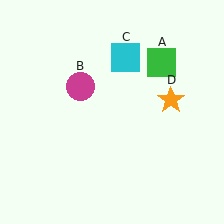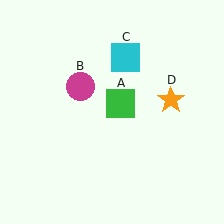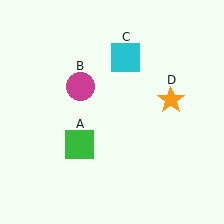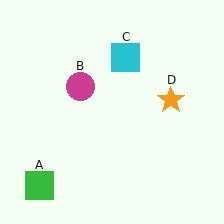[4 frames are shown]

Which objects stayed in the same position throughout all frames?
Magenta circle (object B) and cyan square (object C) and orange star (object D) remained stationary.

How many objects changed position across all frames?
1 object changed position: green square (object A).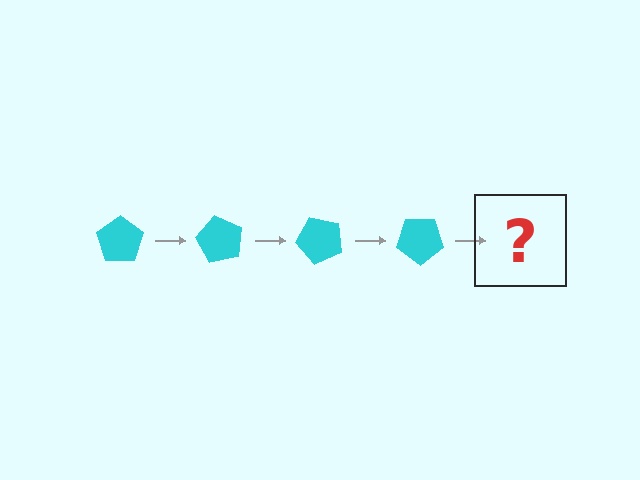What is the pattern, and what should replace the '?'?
The pattern is that the pentagon rotates 60 degrees each step. The '?' should be a cyan pentagon rotated 240 degrees.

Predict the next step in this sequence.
The next step is a cyan pentagon rotated 240 degrees.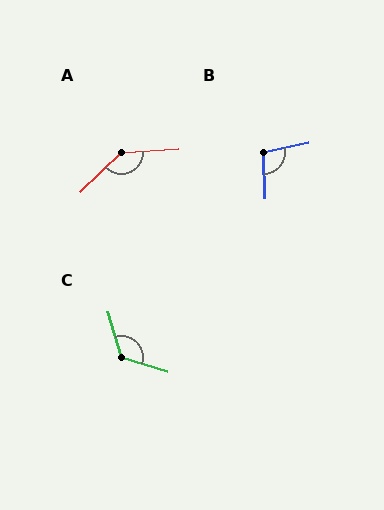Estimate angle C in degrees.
Approximately 123 degrees.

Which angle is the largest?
A, at approximately 140 degrees.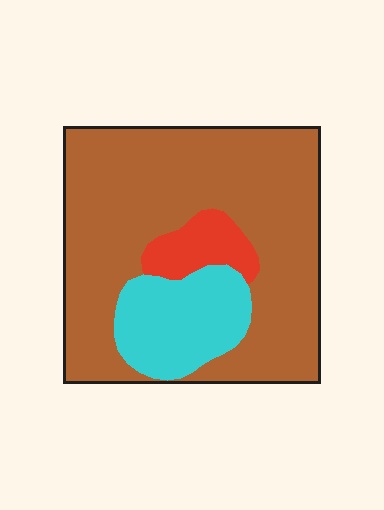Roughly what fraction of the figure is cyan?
Cyan takes up about one sixth (1/6) of the figure.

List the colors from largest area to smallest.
From largest to smallest: brown, cyan, red.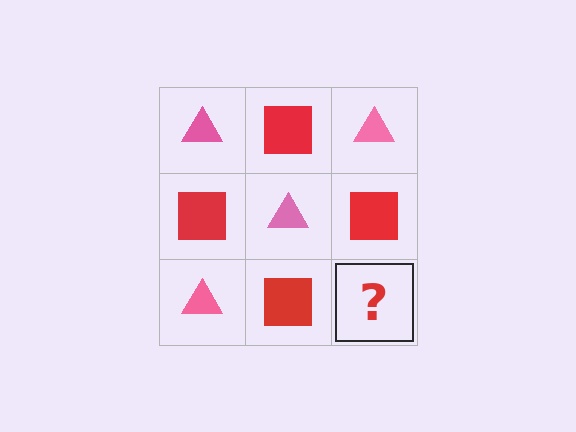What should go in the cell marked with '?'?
The missing cell should contain a pink triangle.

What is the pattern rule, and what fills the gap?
The rule is that it alternates pink triangle and red square in a checkerboard pattern. The gap should be filled with a pink triangle.